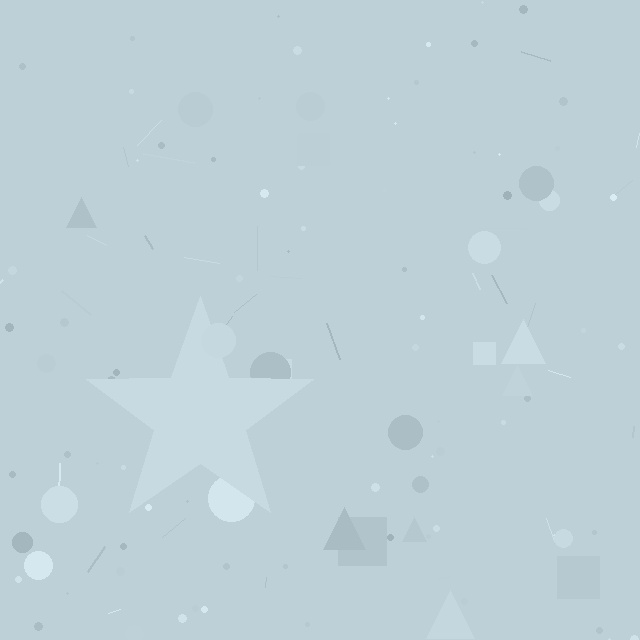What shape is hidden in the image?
A star is hidden in the image.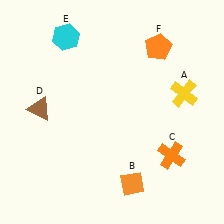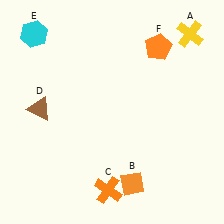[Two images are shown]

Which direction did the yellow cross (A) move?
The yellow cross (A) moved up.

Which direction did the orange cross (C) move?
The orange cross (C) moved left.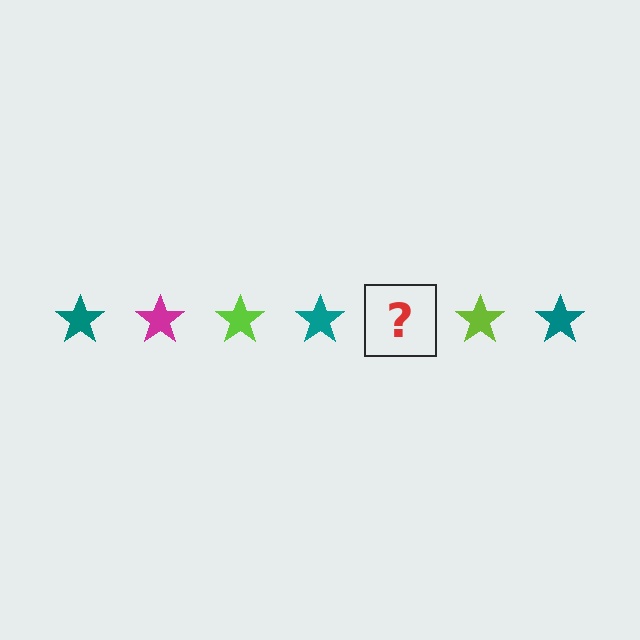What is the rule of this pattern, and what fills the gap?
The rule is that the pattern cycles through teal, magenta, lime stars. The gap should be filled with a magenta star.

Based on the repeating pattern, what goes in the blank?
The blank should be a magenta star.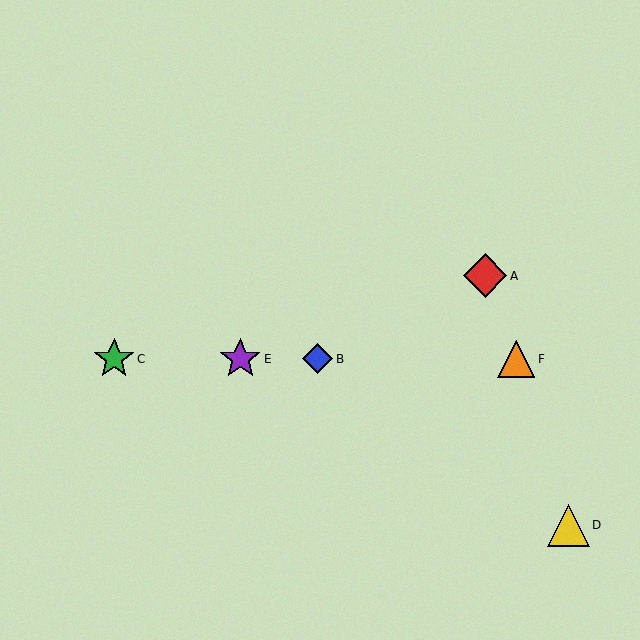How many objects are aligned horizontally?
4 objects (B, C, E, F) are aligned horizontally.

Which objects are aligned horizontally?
Objects B, C, E, F are aligned horizontally.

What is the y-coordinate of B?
Object B is at y≈359.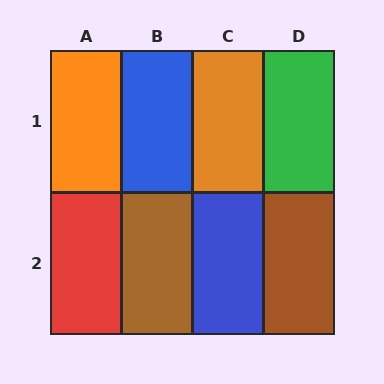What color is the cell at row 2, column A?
Red.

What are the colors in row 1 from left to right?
Orange, blue, orange, green.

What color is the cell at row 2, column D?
Brown.